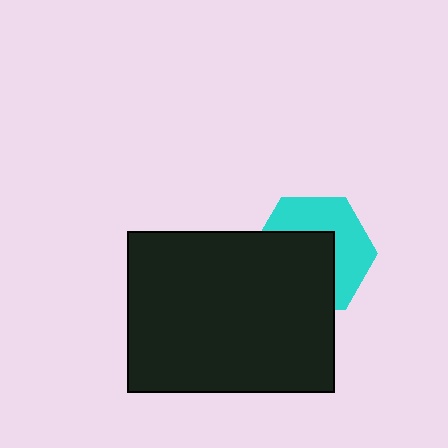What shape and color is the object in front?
The object in front is a black rectangle.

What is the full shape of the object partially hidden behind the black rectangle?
The partially hidden object is a cyan hexagon.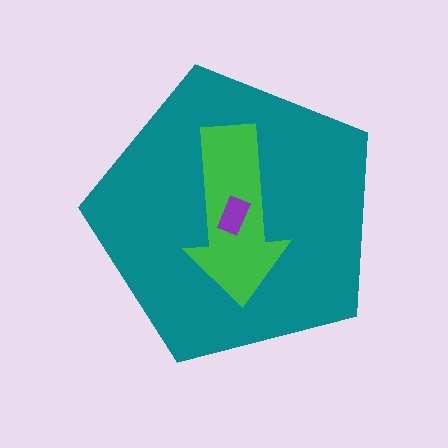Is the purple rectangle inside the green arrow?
Yes.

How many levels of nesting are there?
3.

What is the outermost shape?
The teal pentagon.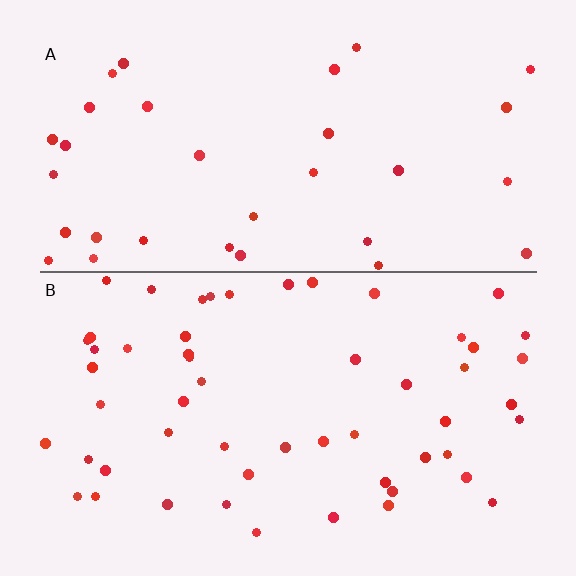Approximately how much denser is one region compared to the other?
Approximately 1.7× — region B over region A.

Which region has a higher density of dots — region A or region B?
B (the bottom).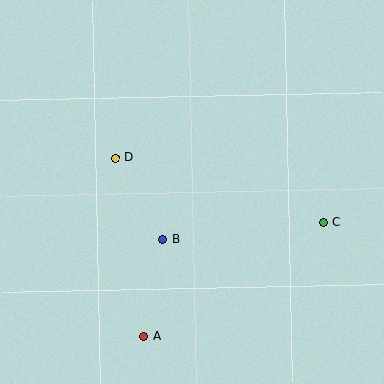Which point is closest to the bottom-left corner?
Point A is closest to the bottom-left corner.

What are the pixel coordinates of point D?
Point D is at (115, 158).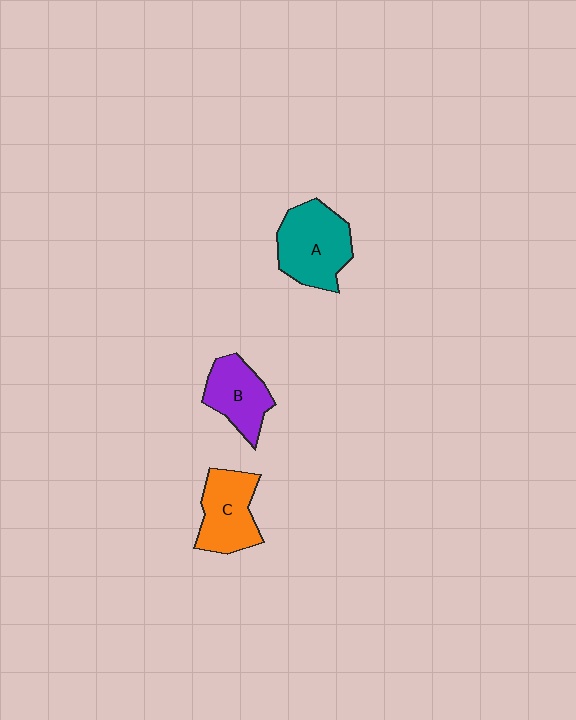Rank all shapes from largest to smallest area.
From largest to smallest: A (teal), C (orange), B (purple).